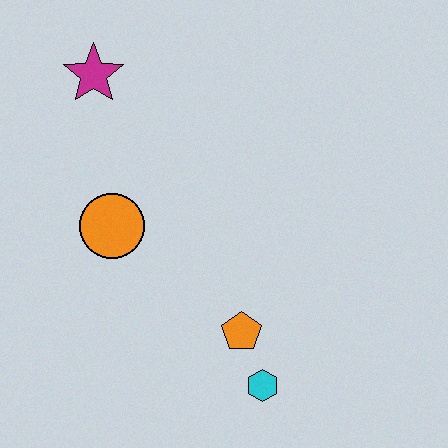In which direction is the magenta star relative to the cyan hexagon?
The magenta star is above the cyan hexagon.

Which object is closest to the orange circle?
The magenta star is closest to the orange circle.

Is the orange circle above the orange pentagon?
Yes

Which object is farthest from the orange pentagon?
The magenta star is farthest from the orange pentagon.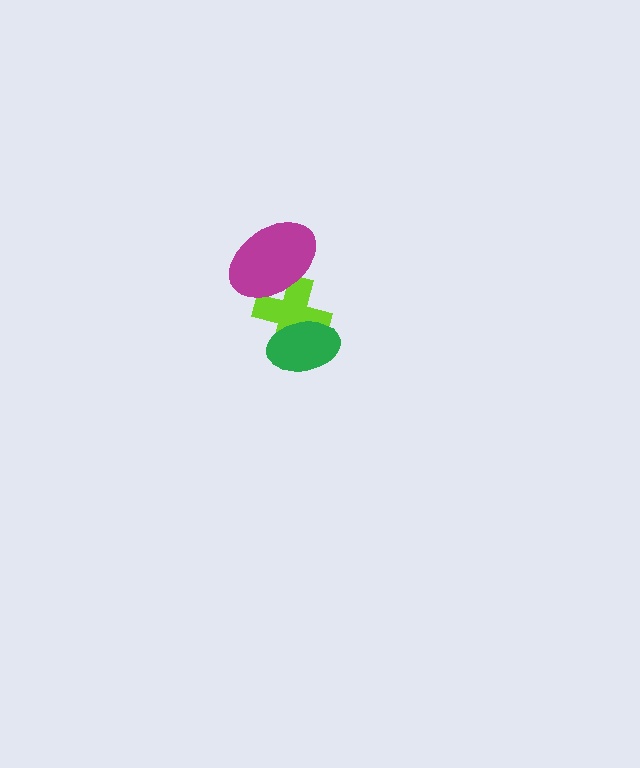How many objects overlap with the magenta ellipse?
1 object overlaps with the magenta ellipse.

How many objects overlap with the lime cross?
2 objects overlap with the lime cross.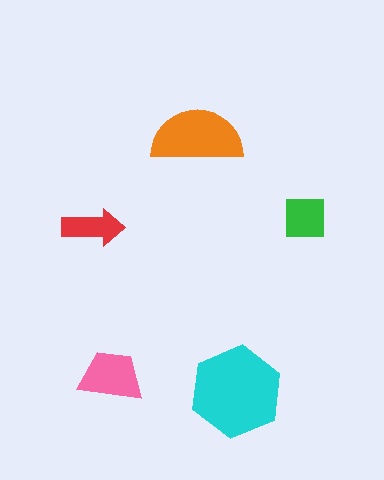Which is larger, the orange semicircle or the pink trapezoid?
The orange semicircle.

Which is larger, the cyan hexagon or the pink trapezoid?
The cyan hexagon.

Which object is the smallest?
The red arrow.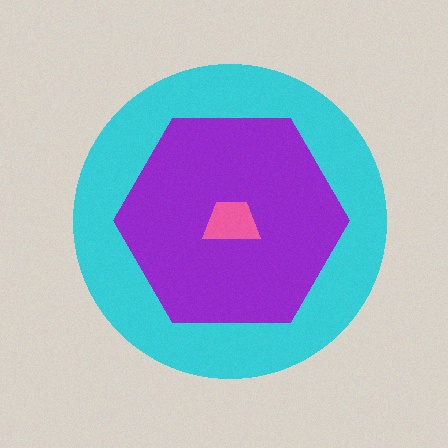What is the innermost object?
The pink trapezoid.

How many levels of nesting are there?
3.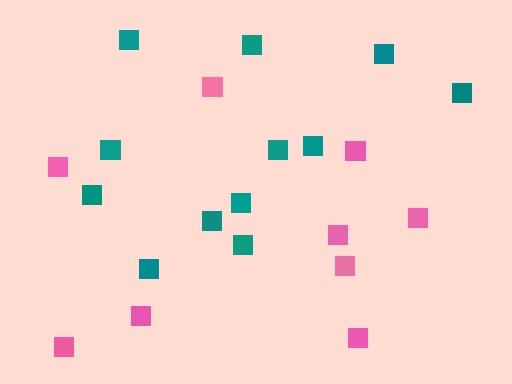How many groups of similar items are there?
There are 2 groups: one group of pink squares (9) and one group of teal squares (12).